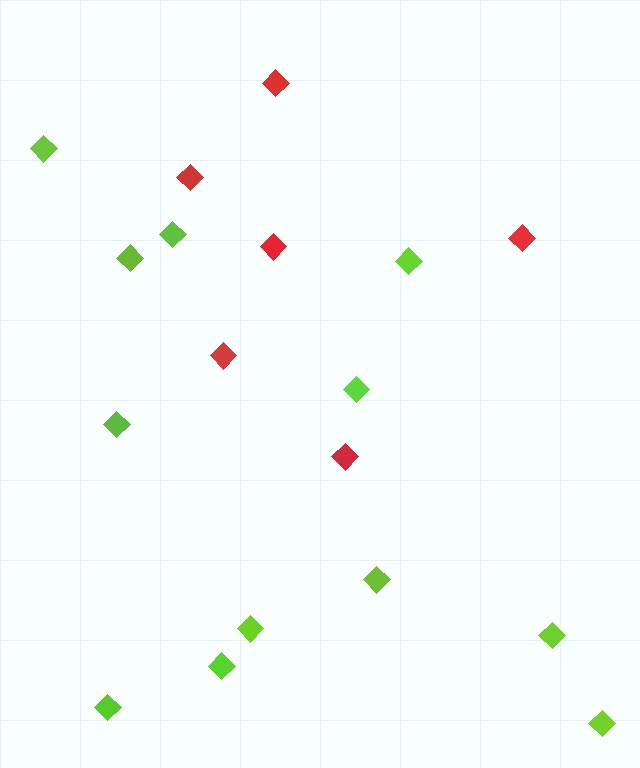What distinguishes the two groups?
There are 2 groups: one group of lime diamonds (12) and one group of red diamonds (6).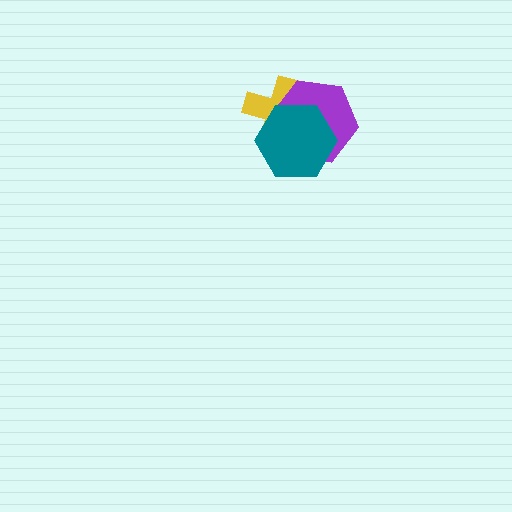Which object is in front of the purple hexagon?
The teal hexagon is in front of the purple hexagon.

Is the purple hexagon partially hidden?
Yes, it is partially covered by another shape.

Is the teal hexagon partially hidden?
No, no other shape covers it.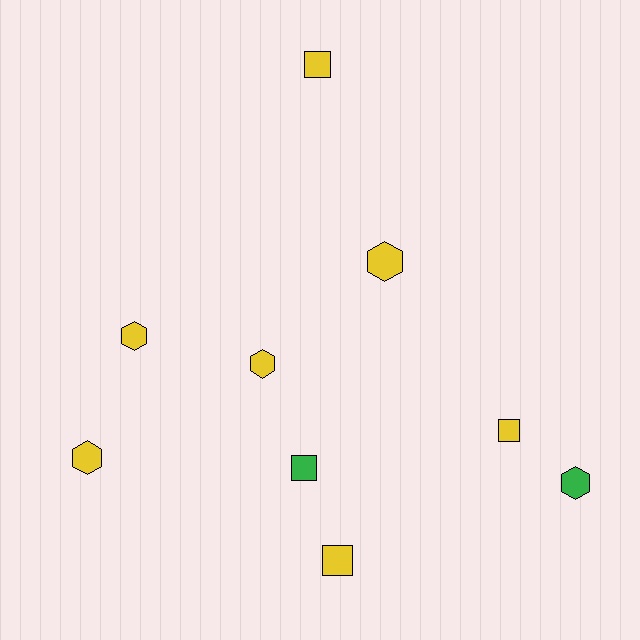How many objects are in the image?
There are 9 objects.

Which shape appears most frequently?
Hexagon, with 5 objects.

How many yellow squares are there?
There are 3 yellow squares.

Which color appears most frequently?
Yellow, with 7 objects.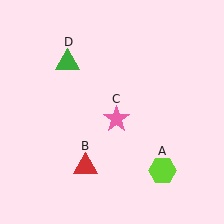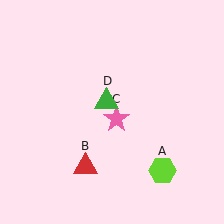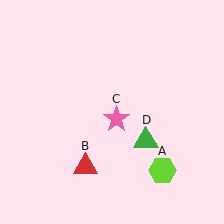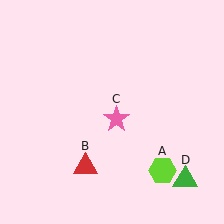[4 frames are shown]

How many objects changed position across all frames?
1 object changed position: green triangle (object D).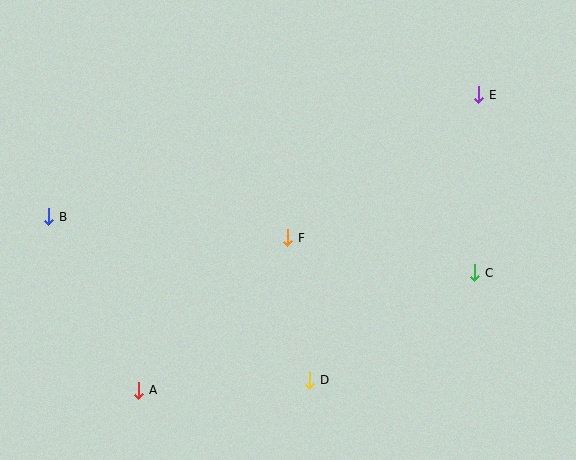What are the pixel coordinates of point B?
Point B is at (49, 217).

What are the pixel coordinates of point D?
Point D is at (310, 380).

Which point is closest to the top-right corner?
Point E is closest to the top-right corner.